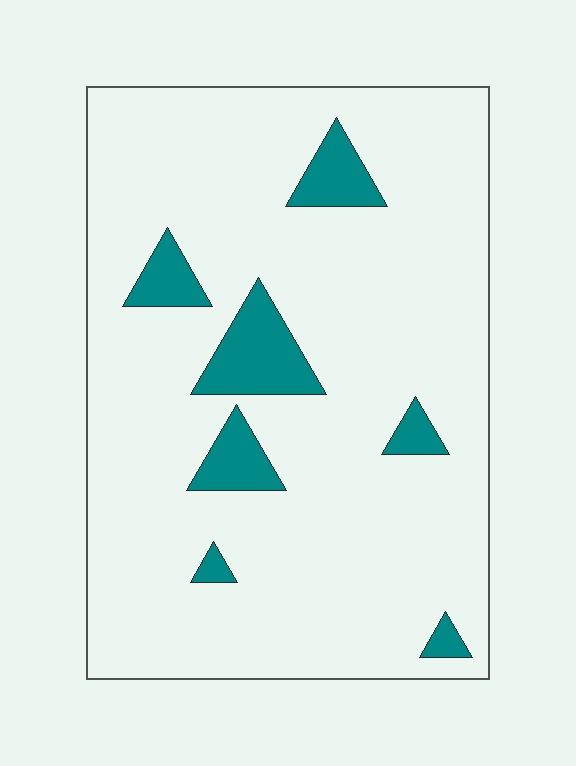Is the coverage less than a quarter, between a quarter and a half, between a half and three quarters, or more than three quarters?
Less than a quarter.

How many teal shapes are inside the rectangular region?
7.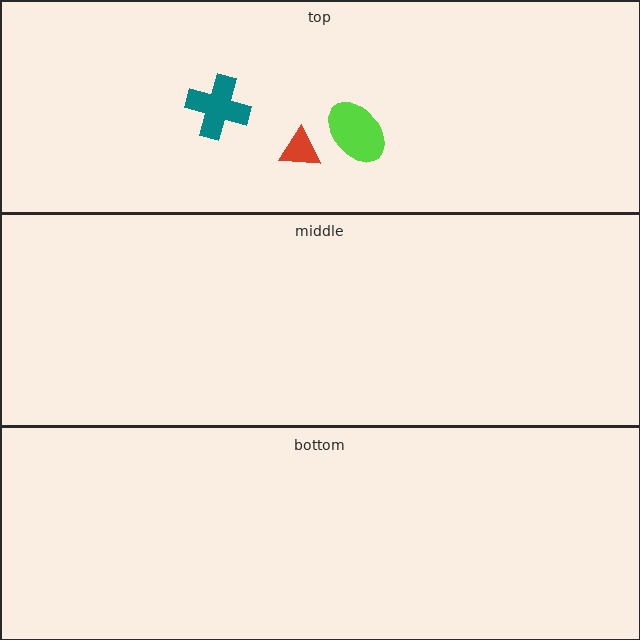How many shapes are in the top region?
3.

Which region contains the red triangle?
The top region.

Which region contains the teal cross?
The top region.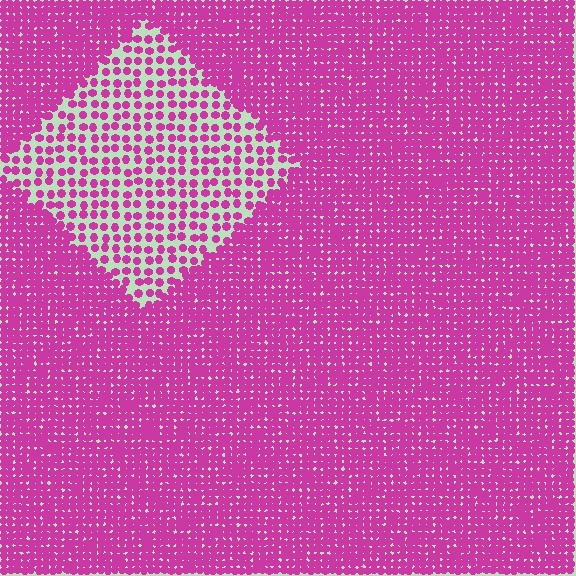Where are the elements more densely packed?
The elements are more densely packed outside the diamond boundary.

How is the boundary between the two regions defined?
The boundary is defined by a change in element density (approximately 2.5x ratio). All elements are the same color, size, and shape.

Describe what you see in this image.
The image contains small magenta elements arranged at two different densities. A diamond-shaped region is visible where the elements are less densely packed than the surrounding area.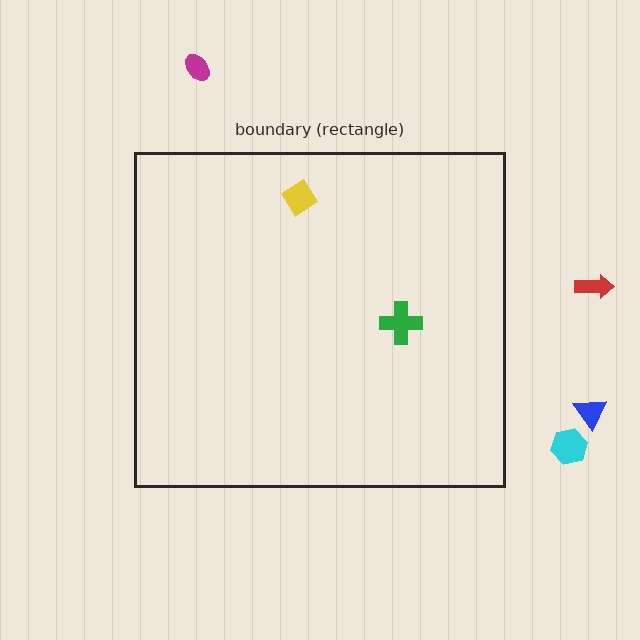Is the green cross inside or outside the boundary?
Inside.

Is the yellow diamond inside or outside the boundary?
Inside.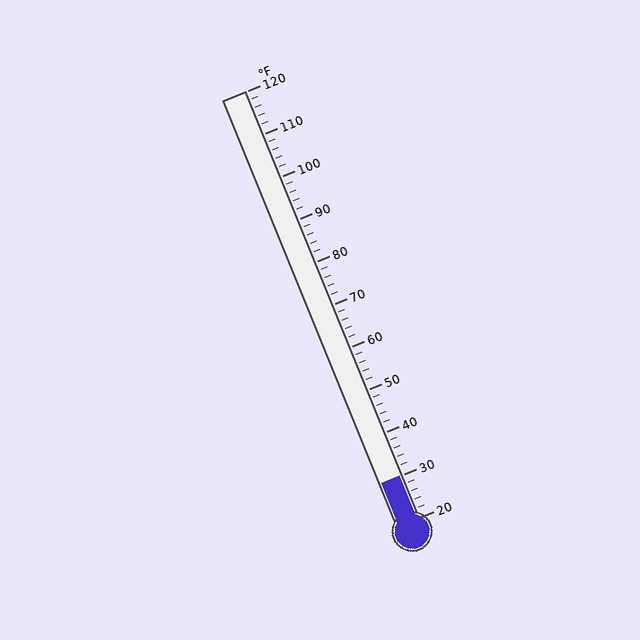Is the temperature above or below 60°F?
The temperature is below 60°F.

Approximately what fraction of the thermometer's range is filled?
The thermometer is filled to approximately 10% of its range.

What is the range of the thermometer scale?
The thermometer scale ranges from 20°F to 120°F.